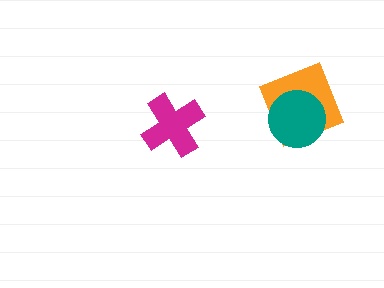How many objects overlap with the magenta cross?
0 objects overlap with the magenta cross.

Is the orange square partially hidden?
Yes, it is partially covered by another shape.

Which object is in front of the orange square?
The teal circle is in front of the orange square.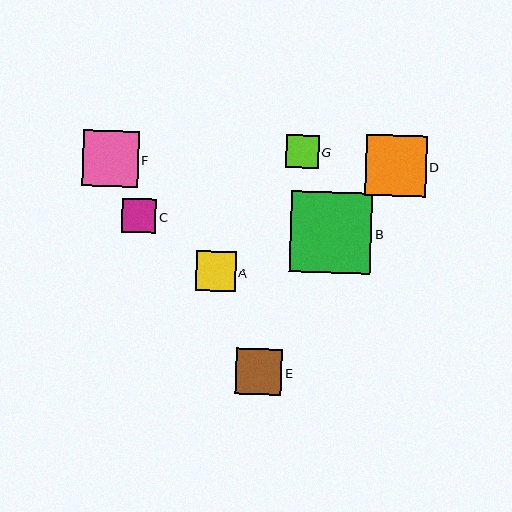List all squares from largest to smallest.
From largest to smallest: B, D, F, E, A, C, G.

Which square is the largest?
Square B is the largest with a size of approximately 81 pixels.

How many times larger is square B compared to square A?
Square B is approximately 2.0 times the size of square A.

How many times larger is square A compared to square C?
Square A is approximately 1.2 times the size of square C.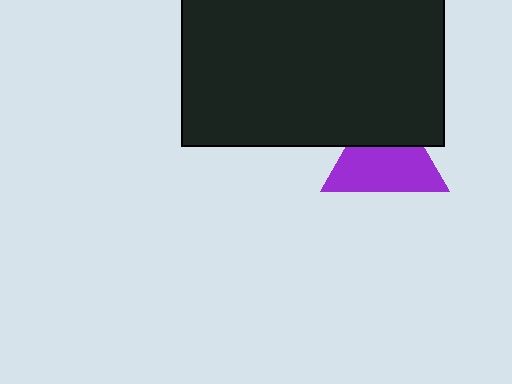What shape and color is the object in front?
The object in front is a black rectangle.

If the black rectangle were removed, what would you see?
You would see the complete purple triangle.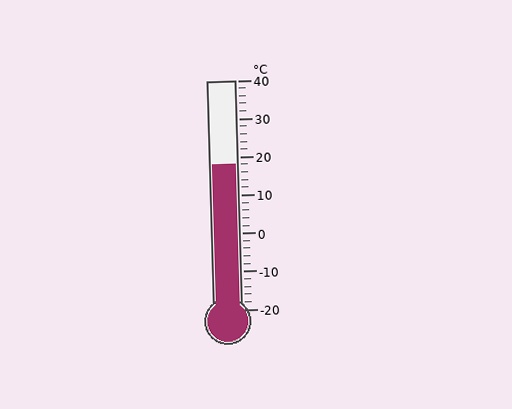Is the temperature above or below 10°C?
The temperature is above 10°C.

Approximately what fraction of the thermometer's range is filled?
The thermometer is filled to approximately 65% of its range.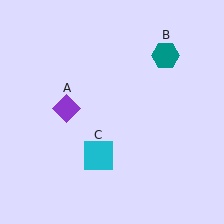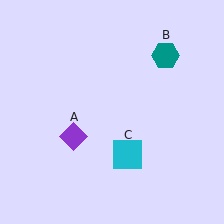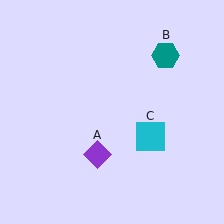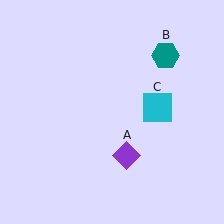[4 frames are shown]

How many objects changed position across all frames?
2 objects changed position: purple diamond (object A), cyan square (object C).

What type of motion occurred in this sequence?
The purple diamond (object A), cyan square (object C) rotated counterclockwise around the center of the scene.